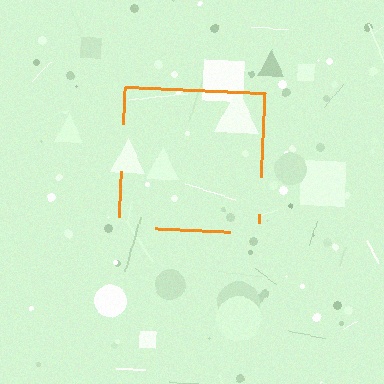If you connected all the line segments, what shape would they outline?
They would outline a square.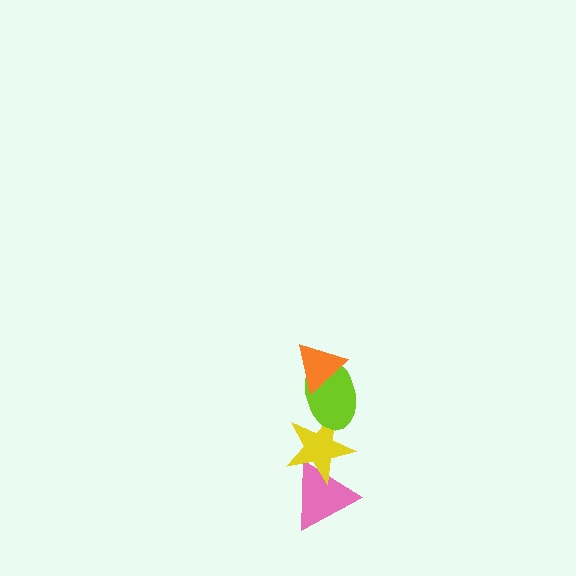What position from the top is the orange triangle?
The orange triangle is 1st from the top.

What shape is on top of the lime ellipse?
The orange triangle is on top of the lime ellipse.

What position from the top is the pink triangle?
The pink triangle is 4th from the top.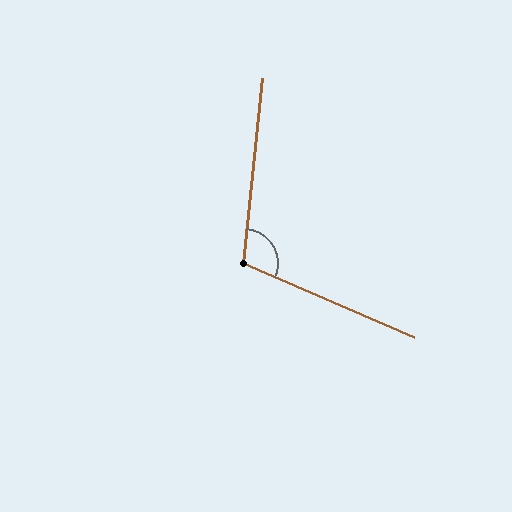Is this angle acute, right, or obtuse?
It is obtuse.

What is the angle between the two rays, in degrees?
Approximately 108 degrees.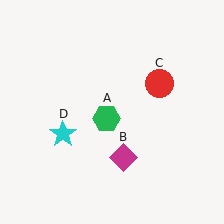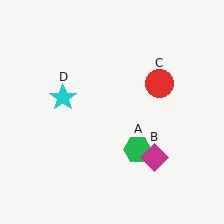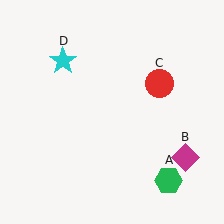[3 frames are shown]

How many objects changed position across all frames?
3 objects changed position: green hexagon (object A), magenta diamond (object B), cyan star (object D).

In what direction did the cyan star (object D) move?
The cyan star (object D) moved up.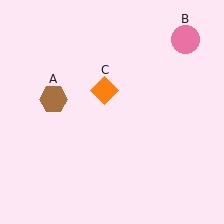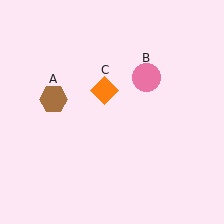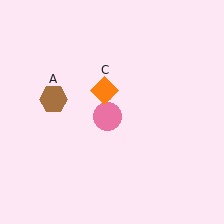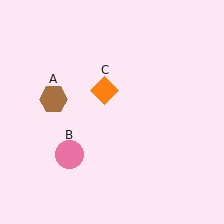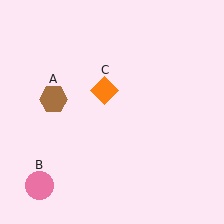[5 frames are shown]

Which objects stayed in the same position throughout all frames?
Brown hexagon (object A) and orange diamond (object C) remained stationary.